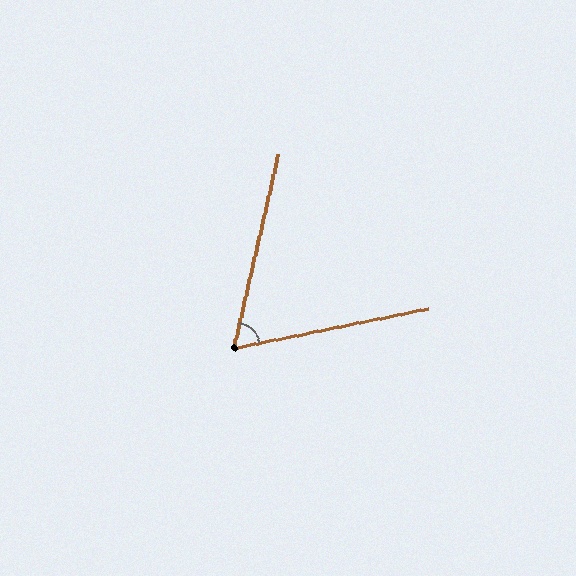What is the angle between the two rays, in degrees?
Approximately 66 degrees.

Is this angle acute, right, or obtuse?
It is acute.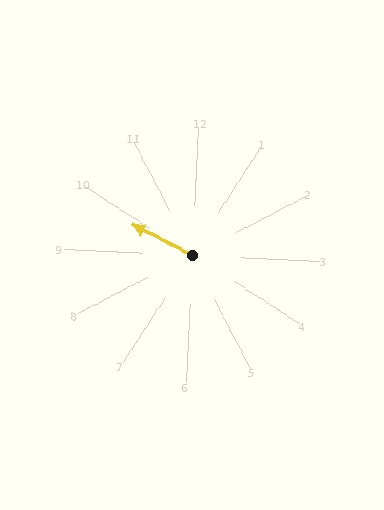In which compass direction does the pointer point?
Northwest.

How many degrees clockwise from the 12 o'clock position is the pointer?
Approximately 294 degrees.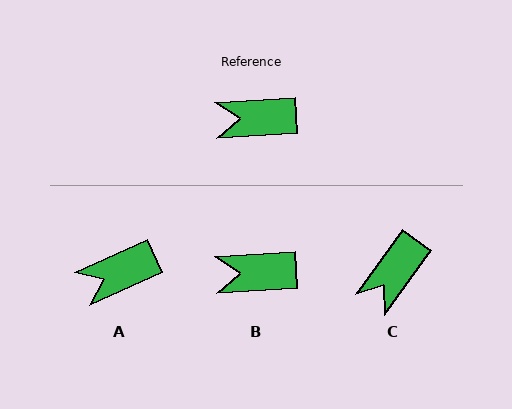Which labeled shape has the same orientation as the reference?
B.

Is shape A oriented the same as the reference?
No, it is off by about 21 degrees.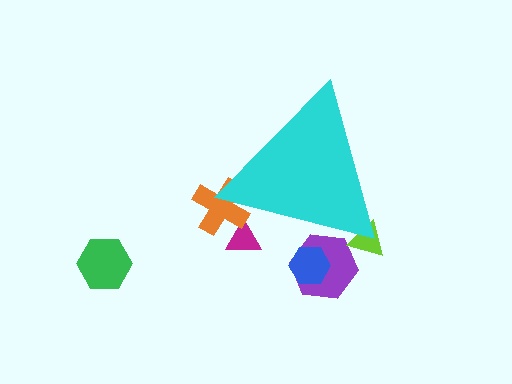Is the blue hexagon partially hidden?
Yes, the blue hexagon is partially hidden behind the cyan triangle.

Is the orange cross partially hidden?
Yes, the orange cross is partially hidden behind the cyan triangle.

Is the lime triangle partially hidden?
Yes, the lime triangle is partially hidden behind the cyan triangle.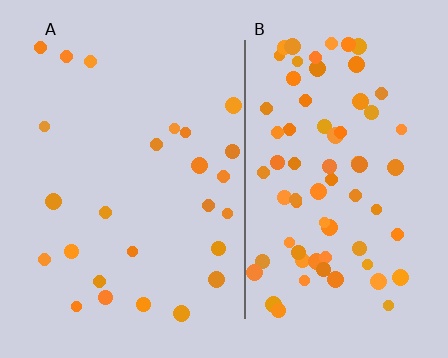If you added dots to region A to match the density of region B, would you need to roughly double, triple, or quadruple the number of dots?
Approximately triple.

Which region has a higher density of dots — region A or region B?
B (the right).